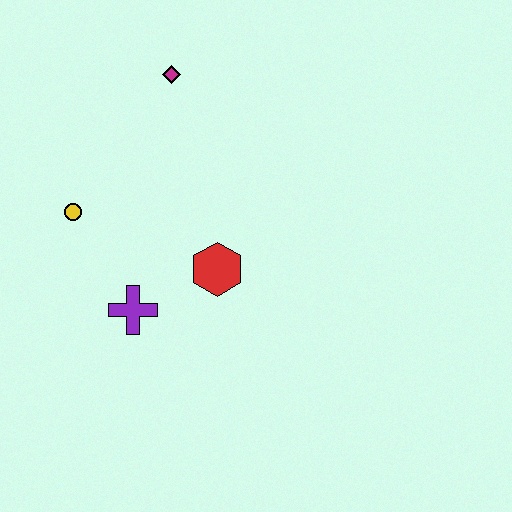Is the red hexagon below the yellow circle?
Yes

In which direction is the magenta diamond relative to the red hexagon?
The magenta diamond is above the red hexagon.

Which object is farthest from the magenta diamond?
The purple cross is farthest from the magenta diamond.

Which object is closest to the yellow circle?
The purple cross is closest to the yellow circle.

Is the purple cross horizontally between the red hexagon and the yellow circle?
Yes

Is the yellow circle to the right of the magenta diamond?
No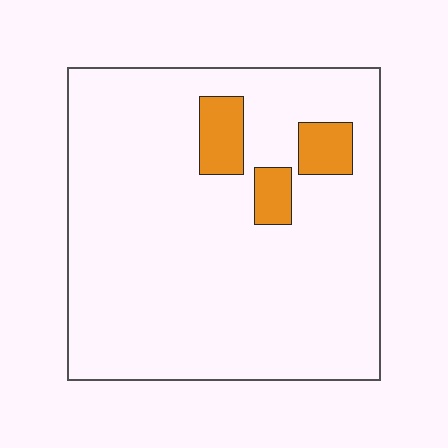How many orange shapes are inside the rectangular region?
3.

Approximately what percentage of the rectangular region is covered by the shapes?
Approximately 10%.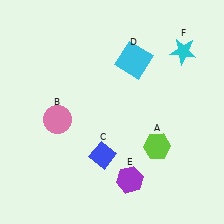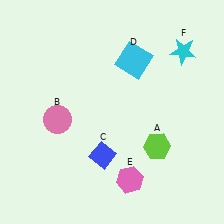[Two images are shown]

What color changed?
The hexagon (E) changed from purple in Image 1 to pink in Image 2.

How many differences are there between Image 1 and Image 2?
There is 1 difference between the two images.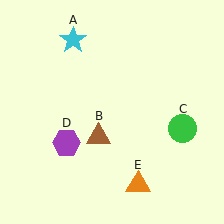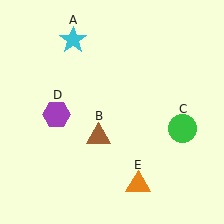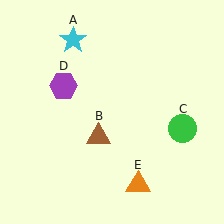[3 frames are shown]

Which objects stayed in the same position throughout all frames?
Cyan star (object A) and brown triangle (object B) and green circle (object C) and orange triangle (object E) remained stationary.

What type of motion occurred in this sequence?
The purple hexagon (object D) rotated clockwise around the center of the scene.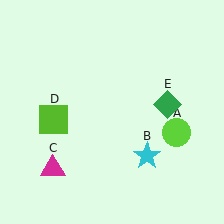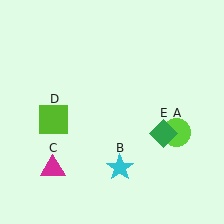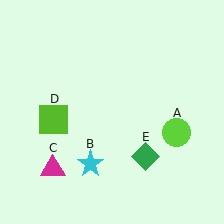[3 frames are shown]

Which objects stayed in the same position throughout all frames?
Lime circle (object A) and magenta triangle (object C) and lime square (object D) remained stationary.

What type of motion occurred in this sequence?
The cyan star (object B), green diamond (object E) rotated clockwise around the center of the scene.